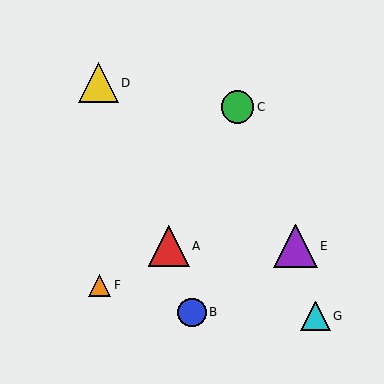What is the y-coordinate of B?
Object B is at y≈312.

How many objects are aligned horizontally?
2 objects (A, E) are aligned horizontally.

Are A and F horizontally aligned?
No, A is at y≈246 and F is at y≈285.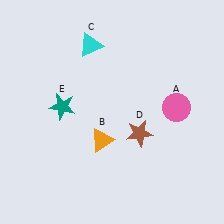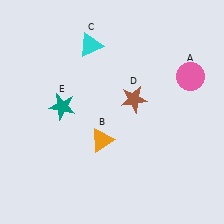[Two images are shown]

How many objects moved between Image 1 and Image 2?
2 objects moved between the two images.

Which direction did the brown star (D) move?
The brown star (D) moved up.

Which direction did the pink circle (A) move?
The pink circle (A) moved up.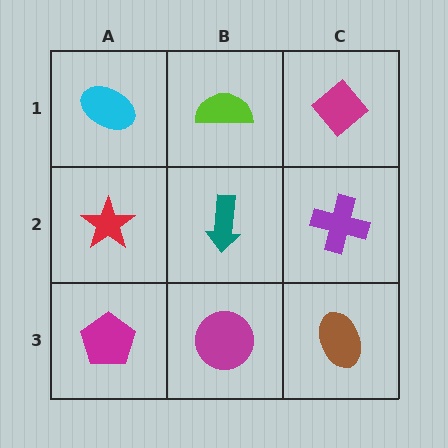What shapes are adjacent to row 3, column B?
A teal arrow (row 2, column B), a magenta pentagon (row 3, column A), a brown ellipse (row 3, column C).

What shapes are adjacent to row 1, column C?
A purple cross (row 2, column C), a lime semicircle (row 1, column B).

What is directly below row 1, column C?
A purple cross.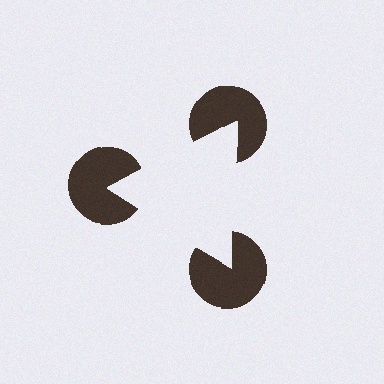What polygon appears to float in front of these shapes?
An illusory triangle — its edges are inferred from the aligned wedge cuts in the pac-man discs, not physically drawn.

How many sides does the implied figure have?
3 sides.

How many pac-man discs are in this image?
There are 3 — one at each vertex of the illusory triangle.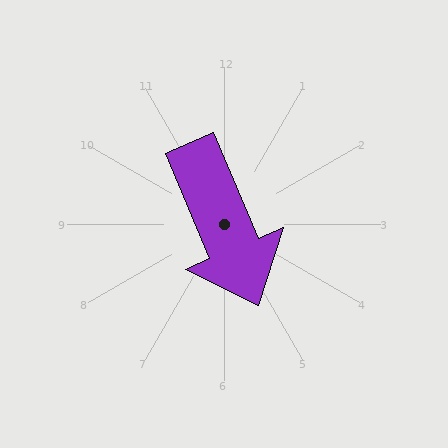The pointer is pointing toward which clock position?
Roughly 5 o'clock.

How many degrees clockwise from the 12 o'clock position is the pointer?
Approximately 157 degrees.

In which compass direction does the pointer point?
Southeast.